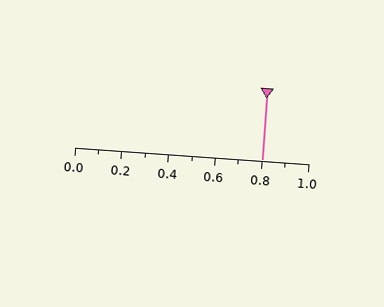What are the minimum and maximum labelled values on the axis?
The axis runs from 0.0 to 1.0.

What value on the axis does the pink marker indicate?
The marker indicates approximately 0.8.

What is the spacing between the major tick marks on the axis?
The major ticks are spaced 0.2 apart.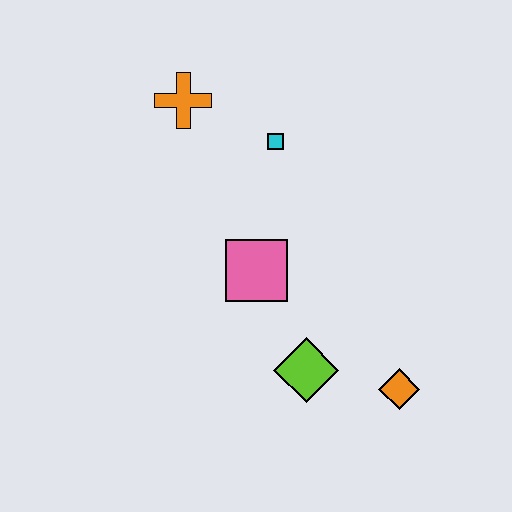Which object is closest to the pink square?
The lime diamond is closest to the pink square.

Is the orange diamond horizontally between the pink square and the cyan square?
No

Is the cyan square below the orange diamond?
No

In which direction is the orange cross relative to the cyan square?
The orange cross is to the left of the cyan square.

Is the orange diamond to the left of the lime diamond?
No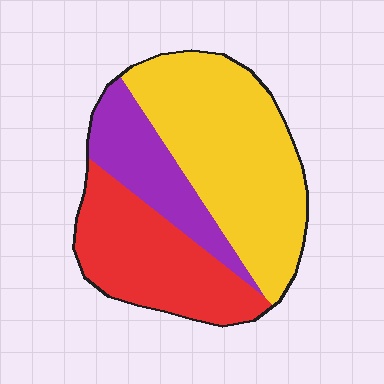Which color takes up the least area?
Purple, at roughly 20%.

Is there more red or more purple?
Red.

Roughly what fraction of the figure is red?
Red covers 31% of the figure.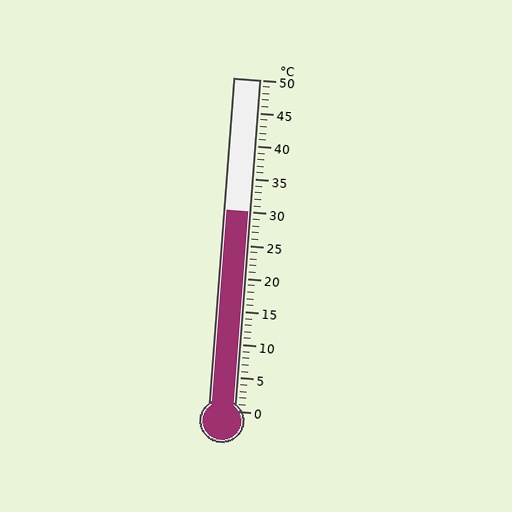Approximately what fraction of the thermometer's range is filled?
The thermometer is filled to approximately 60% of its range.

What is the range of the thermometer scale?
The thermometer scale ranges from 0°C to 50°C.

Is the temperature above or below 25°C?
The temperature is above 25°C.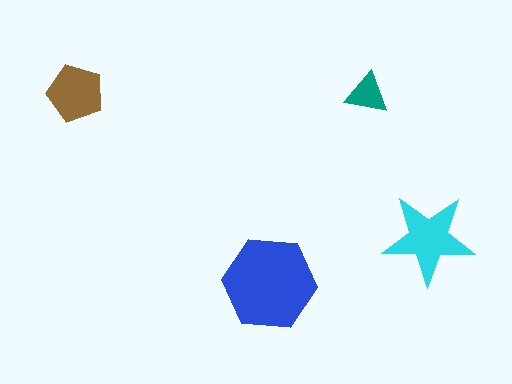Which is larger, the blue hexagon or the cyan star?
The blue hexagon.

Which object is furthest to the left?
The brown pentagon is leftmost.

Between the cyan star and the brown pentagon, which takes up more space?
The cyan star.